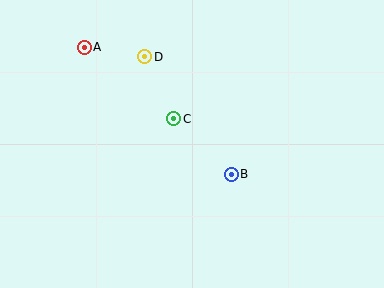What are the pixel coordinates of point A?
Point A is at (84, 47).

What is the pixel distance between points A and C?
The distance between A and C is 115 pixels.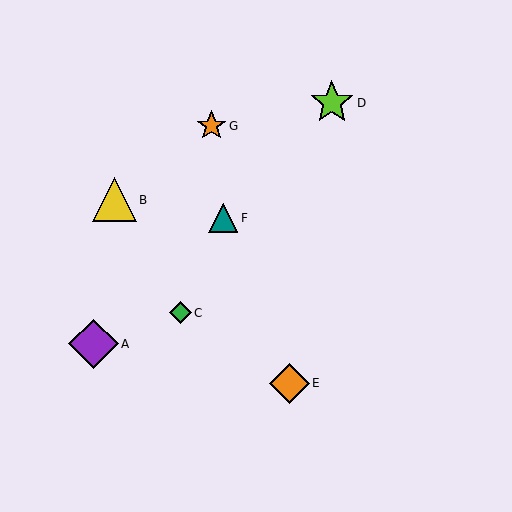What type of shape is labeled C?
Shape C is a green diamond.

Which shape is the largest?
The purple diamond (labeled A) is the largest.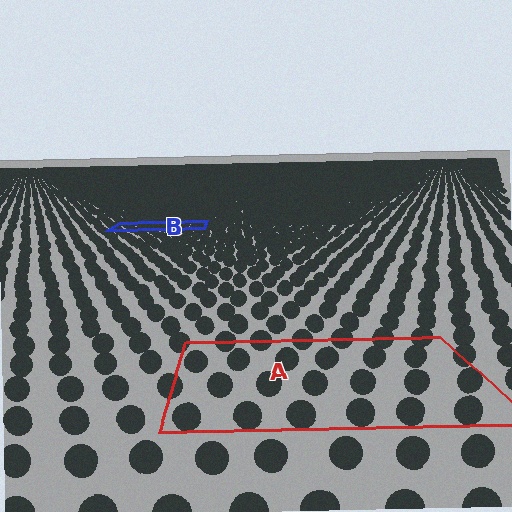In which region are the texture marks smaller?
The texture marks are smaller in region B, because it is farther away.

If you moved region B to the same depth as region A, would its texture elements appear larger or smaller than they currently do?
They would appear larger. At a closer depth, the same texture elements are projected at a bigger on-screen size.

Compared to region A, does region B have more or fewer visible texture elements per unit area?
Region B has more texture elements per unit area — they are packed more densely because it is farther away.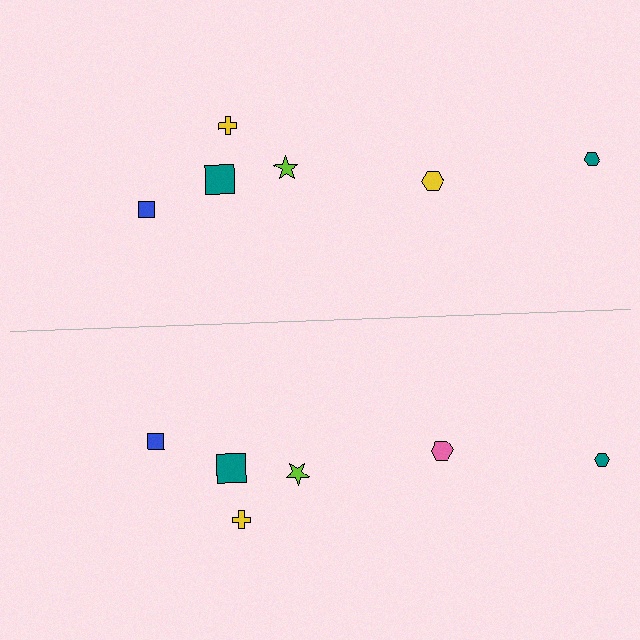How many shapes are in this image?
There are 12 shapes in this image.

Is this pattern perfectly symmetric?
No, the pattern is not perfectly symmetric. The pink hexagon on the bottom side breaks the symmetry — its mirror counterpart is yellow.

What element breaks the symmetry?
The pink hexagon on the bottom side breaks the symmetry — its mirror counterpart is yellow.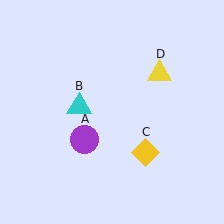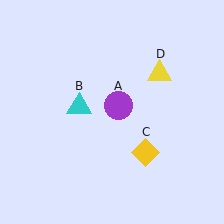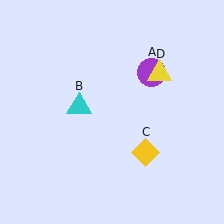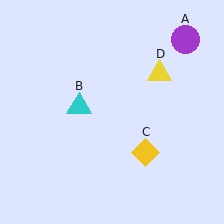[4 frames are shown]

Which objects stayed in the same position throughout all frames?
Cyan triangle (object B) and yellow diamond (object C) and yellow triangle (object D) remained stationary.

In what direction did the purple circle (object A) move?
The purple circle (object A) moved up and to the right.